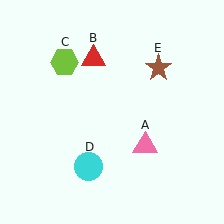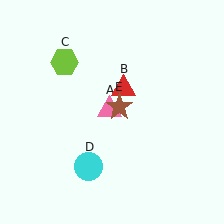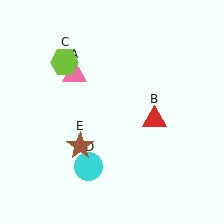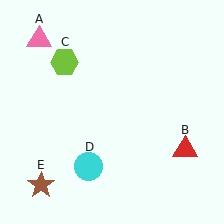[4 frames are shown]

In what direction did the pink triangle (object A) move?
The pink triangle (object A) moved up and to the left.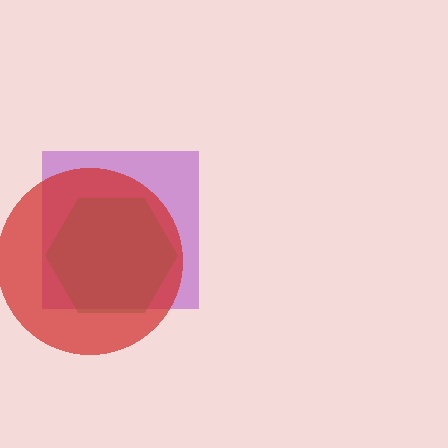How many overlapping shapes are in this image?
There are 3 overlapping shapes in the image.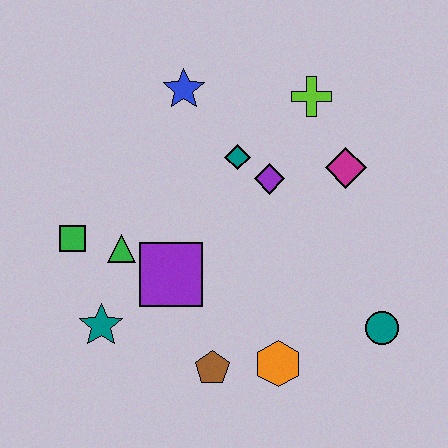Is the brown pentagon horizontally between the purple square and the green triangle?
No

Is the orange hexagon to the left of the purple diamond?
No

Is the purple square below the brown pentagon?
No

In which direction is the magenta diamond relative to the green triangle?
The magenta diamond is to the right of the green triangle.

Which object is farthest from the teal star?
The lime cross is farthest from the teal star.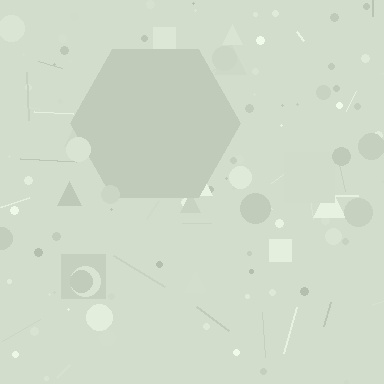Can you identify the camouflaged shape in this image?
The camouflaged shape is a hexagon.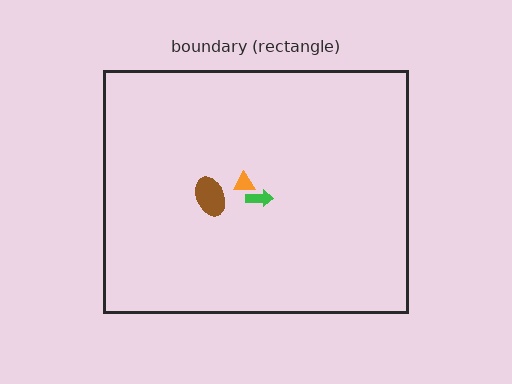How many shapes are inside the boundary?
3 inside, 0 outside.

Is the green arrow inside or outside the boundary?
Inside.